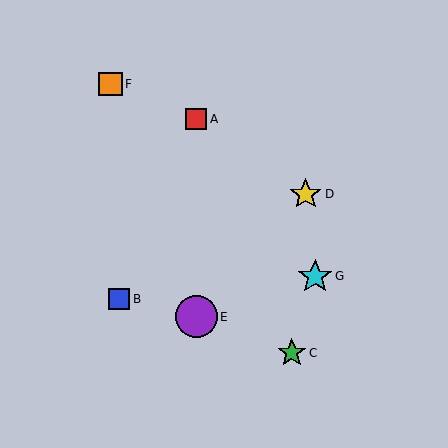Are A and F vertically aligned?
No, A is at x≈196 and F is at x≈111.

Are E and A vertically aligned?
Yes, both are at x≈196.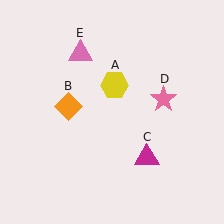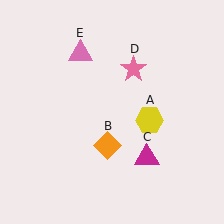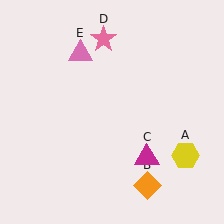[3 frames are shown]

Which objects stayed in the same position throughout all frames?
Magenta triangle (object C) and pink triangle (object E) remained stationary.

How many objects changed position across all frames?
3 objects changed position: yellow hexagon (object A), orange diamond (object B), pink star (object D).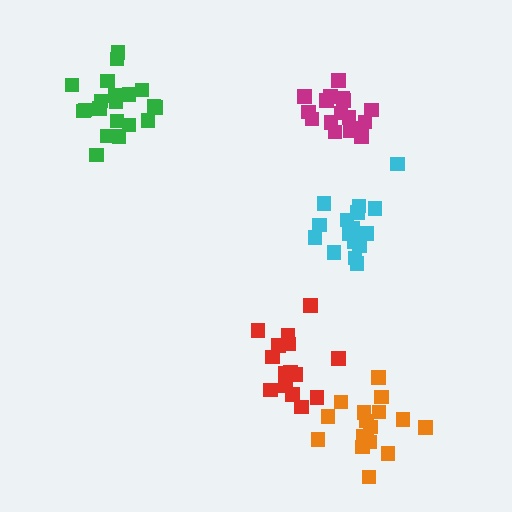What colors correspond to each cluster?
The clusters are colored: cyan, magenta, green, orange, red.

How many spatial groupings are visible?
There are 5 spatial groupings.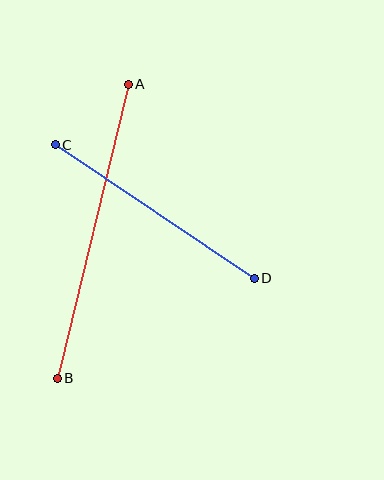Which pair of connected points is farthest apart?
Points A and B are farthest apart.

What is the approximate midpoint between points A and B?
The midpoint is at approximately (93, 231) pixels.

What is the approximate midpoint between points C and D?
The midpoint is at approximately (155, 212) pixels.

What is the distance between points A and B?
The distance is approximately 303 pixels.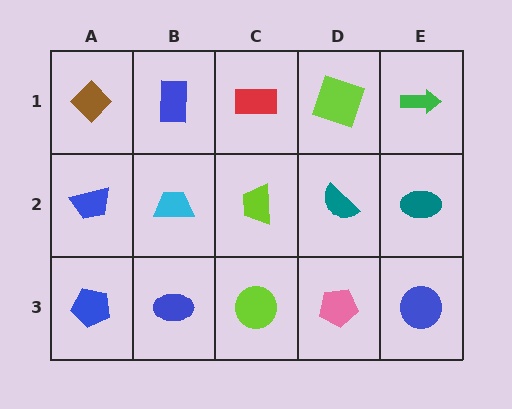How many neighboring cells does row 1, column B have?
3.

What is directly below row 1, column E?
A teal ellipse.